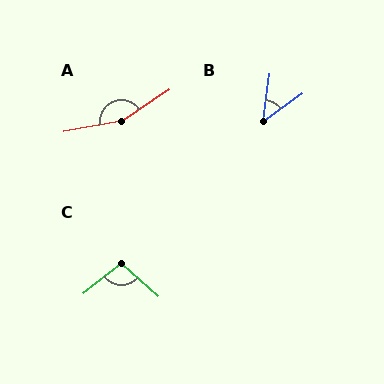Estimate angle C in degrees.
Approximately 101 degrees.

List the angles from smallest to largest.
B (47°), C (101°), A (157°).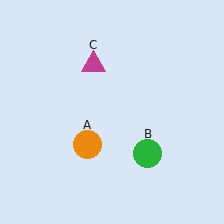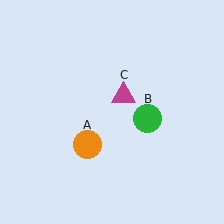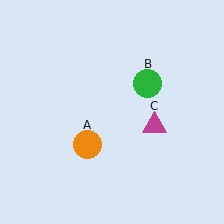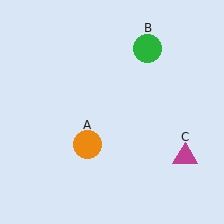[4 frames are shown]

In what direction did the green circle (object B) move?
The green circle (object B) moved up.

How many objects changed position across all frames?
2 objects changed position: green circle (object B), magenta triangle (object C).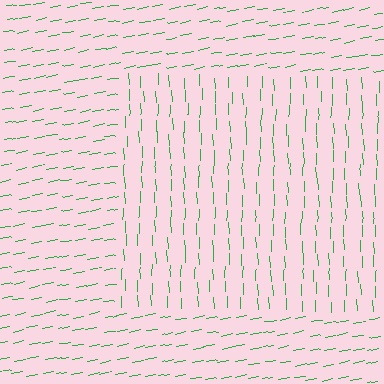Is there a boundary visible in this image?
Yes, there is a texture boundary formed by a change in line orientation.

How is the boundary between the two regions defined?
The boundary is defined purely by a change in line orientation (approximately 81 degrees difference). All lines are the same color and thickness.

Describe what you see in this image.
The image is filled with small green line segments. A rectangle region in the image has lines oriented differently from the surrounding lines, creating a visible texture boundary.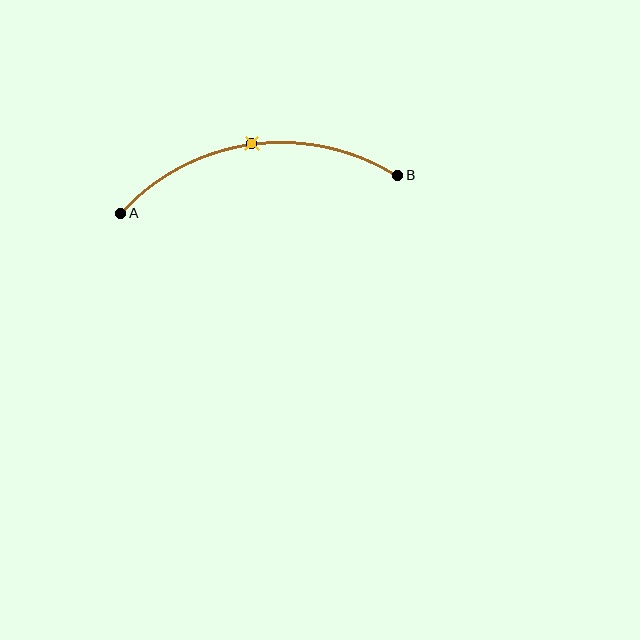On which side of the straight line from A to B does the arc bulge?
The arc bulges above the straight line connecting A and B.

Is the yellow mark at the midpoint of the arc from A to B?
Yes. The yellow mark lies on the arc at equal arc-length from both A and B — it is the arc midpoint.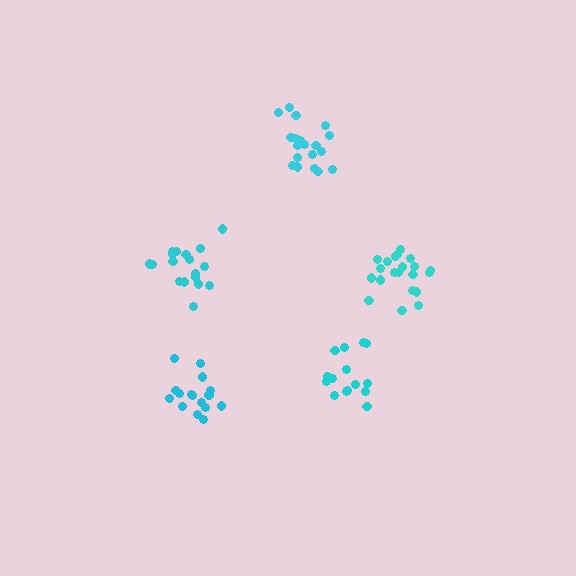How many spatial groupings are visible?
There are 5 spatial groupings.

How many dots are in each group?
Group 1: 19 dots, Group 2: 15 dots, Group 3: 18 dots, Group 4: 16 dots, Group 5: 21 dots (89 total).